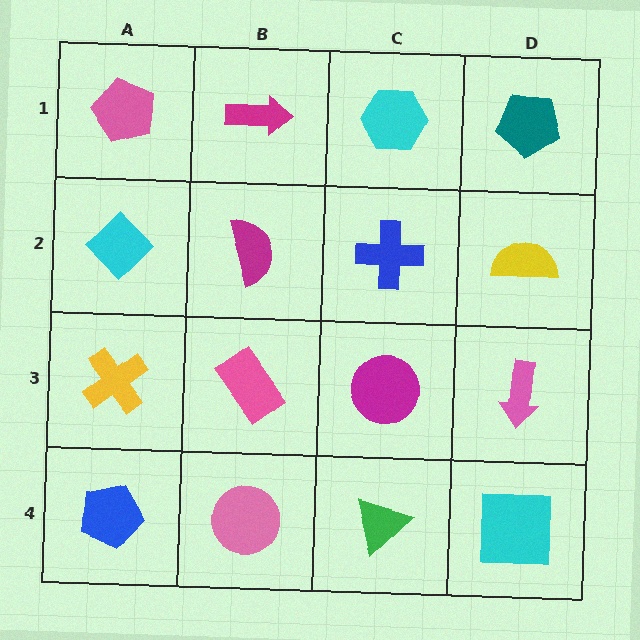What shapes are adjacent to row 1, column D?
A yellow semicircle (row 2, column D), a cyan hexagon (row 1, column C).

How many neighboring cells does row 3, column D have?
3.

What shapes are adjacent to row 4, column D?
A pink arrow (row 3, column D), a green triangle (row 4, column C).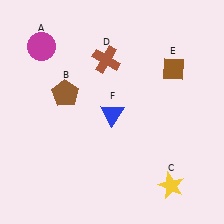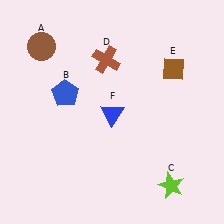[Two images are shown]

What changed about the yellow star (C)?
In Image 1, C is yellow. In Image 2, it changed to lime.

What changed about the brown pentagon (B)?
In Image 1, B is brown. In Image 2, it changed to blue.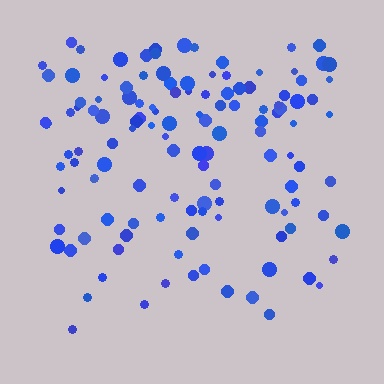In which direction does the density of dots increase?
From bottom to top, with the top side densest.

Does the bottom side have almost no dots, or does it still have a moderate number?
Still a moderate number, just noticeably fewer than the top.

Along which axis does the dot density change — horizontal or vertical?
Vertical.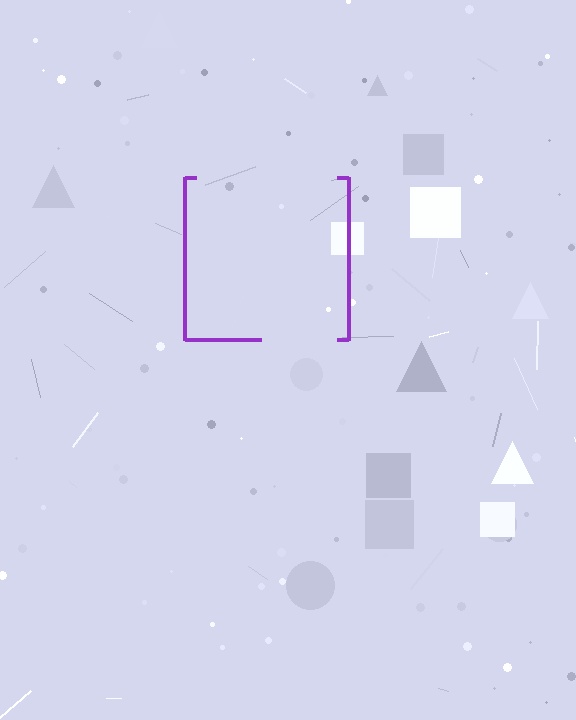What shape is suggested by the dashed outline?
The dashed outline suggests a square.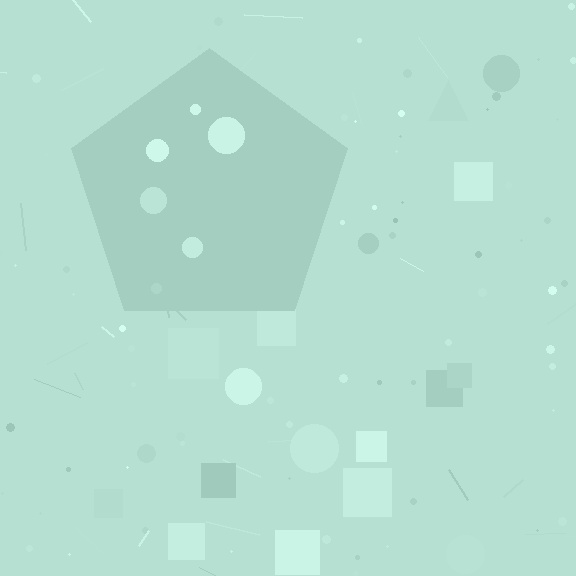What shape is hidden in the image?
A pentagon is hidden in the image.